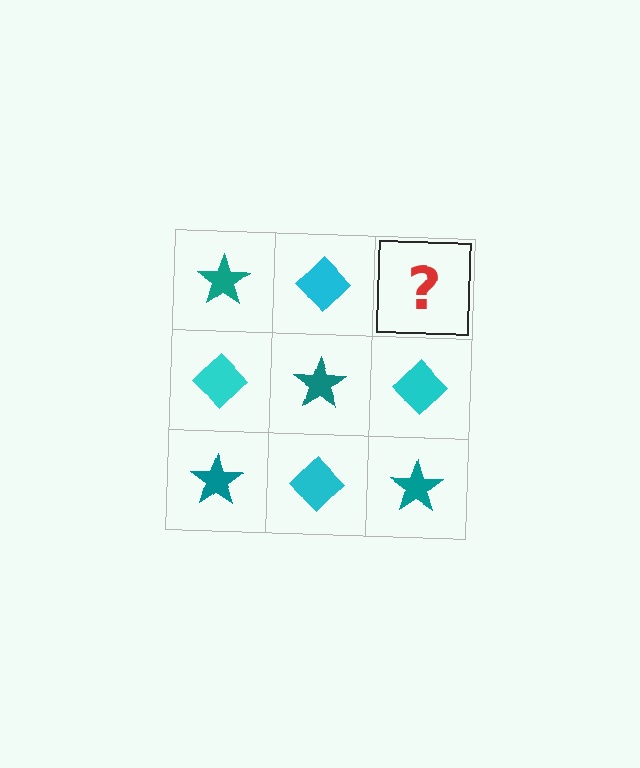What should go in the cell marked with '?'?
The missing cell should contain a teal star.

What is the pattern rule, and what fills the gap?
The rule is that it alternates teal star and cyan diamond in a checkerboard pattern. The gap should be filled with a teal star.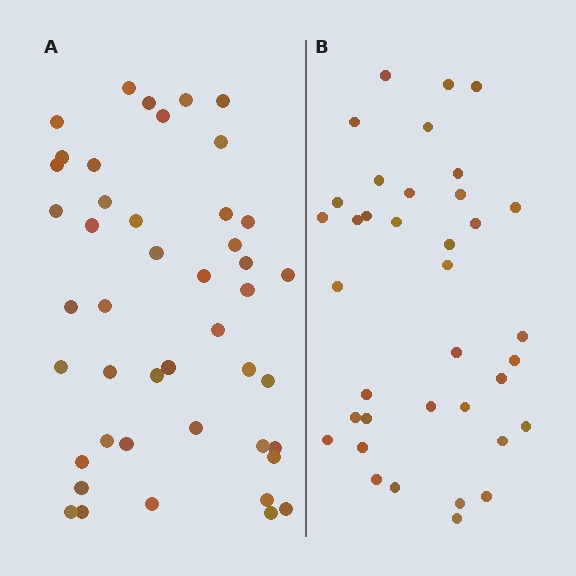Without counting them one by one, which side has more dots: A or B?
Region A (the left region) has more dots.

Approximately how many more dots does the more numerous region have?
Region A has roughly 8 or so more dots than region B.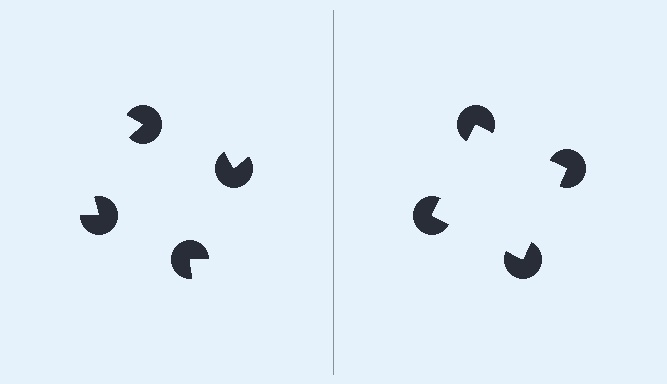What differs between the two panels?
The pac-man discs are positioned identically on both sides; only the wedge orientations differ. On the right they align to a square; on the left they are misaligned.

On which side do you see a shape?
An illusory square appears on the right side. On the left side the wedge cuts are rotated, so no coherent shape forms.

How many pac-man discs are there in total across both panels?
8 — 4 on each side.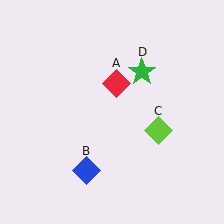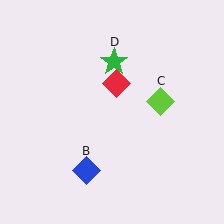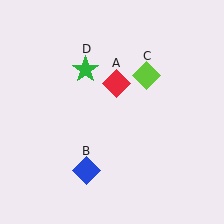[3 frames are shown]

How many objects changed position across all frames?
2 objects changed position: lime diamond (object C), green star (object D).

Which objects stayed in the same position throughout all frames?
Red diamond (object A) and blue diamond (object B) remained stationary.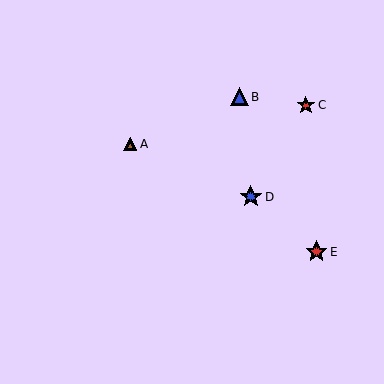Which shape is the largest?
The red star (labeled E) is the largest.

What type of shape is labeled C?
Shape C is a red star.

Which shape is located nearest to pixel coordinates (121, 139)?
The brown triangle (labeled A) at (130, 144) is nearest to that location.